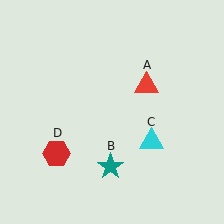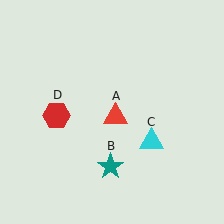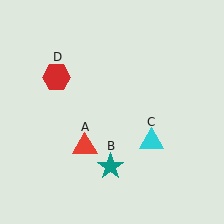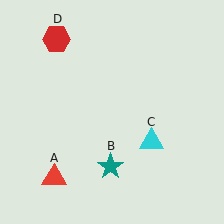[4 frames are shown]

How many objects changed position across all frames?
2 objects changed position: red triangle (object A), red hexagon (object D).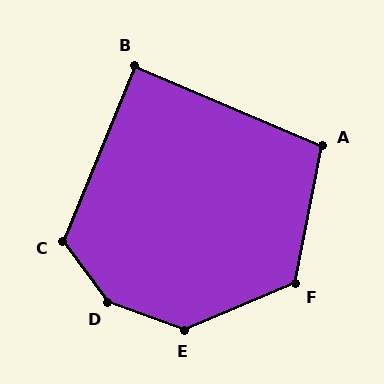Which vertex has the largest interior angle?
D, at approximately 147 degrees.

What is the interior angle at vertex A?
Approximately 102 degrees (obtuse).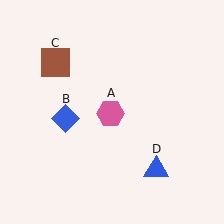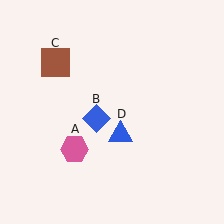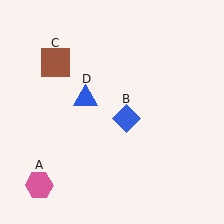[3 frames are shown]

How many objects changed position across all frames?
3 objects changed position: pink hexagon (object A), blue diamond (object B), blue triangle (object D).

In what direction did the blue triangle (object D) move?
The blue triangle (object D) moved up and to the left.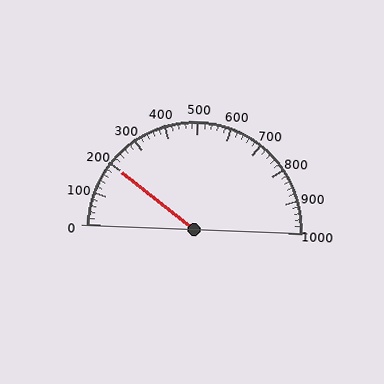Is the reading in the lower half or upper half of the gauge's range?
The reading is in the lower half of the range (0 to 1000).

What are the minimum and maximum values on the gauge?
The gauge ranges from 0 to 1000.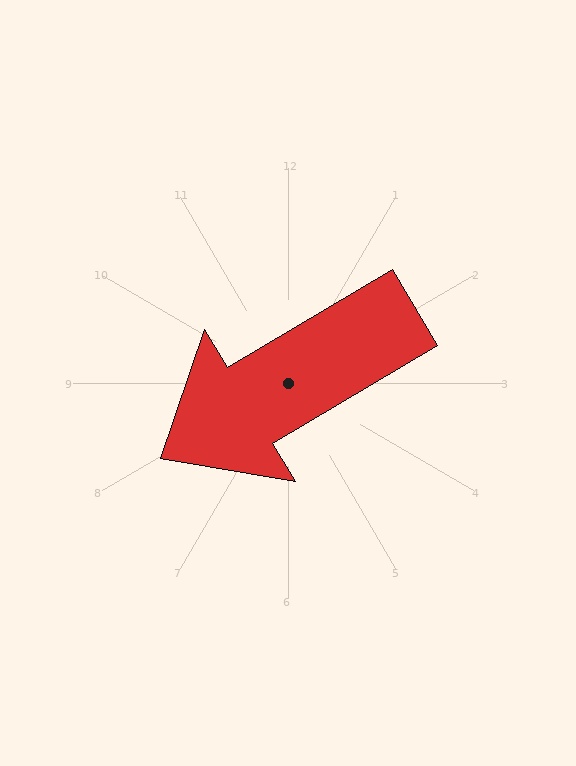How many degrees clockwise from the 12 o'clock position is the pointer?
Approximately 239 degrees.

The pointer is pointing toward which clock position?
Roughly 8 o'clock.